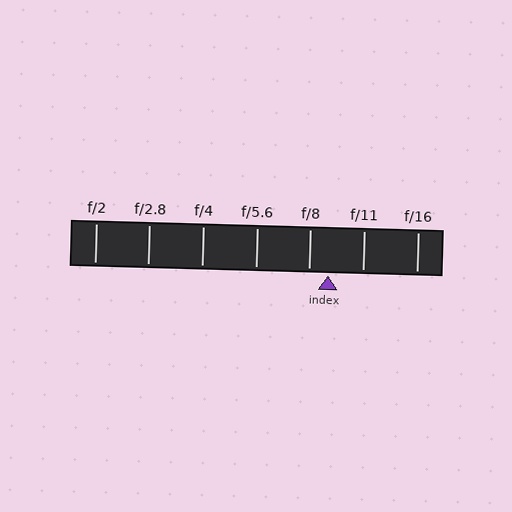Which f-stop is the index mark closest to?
The index mark is closest to f/8.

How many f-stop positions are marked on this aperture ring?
There are 7 f-stop positions marked.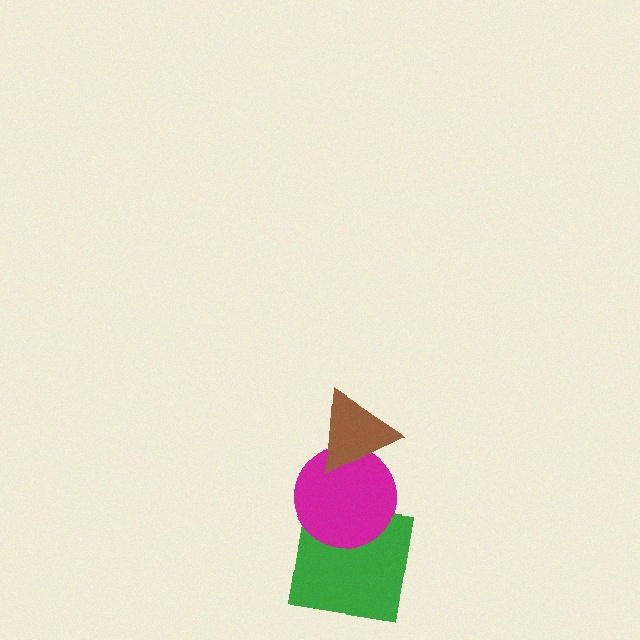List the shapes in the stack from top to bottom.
From top to bottom: the brown triangle, the magenta circle, the green square.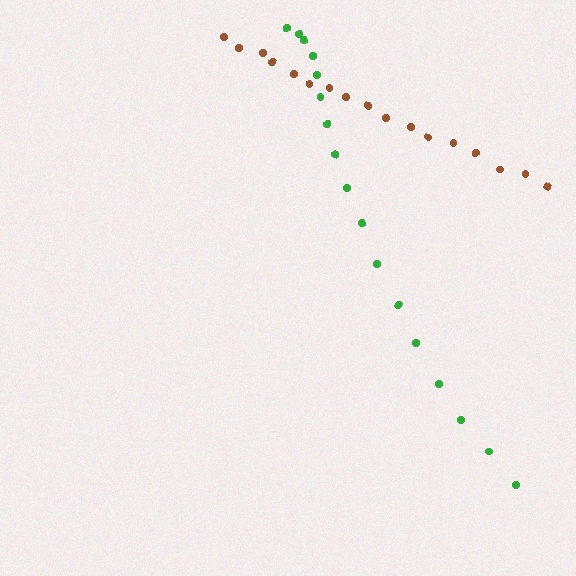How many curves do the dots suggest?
There are 2 distinct paths.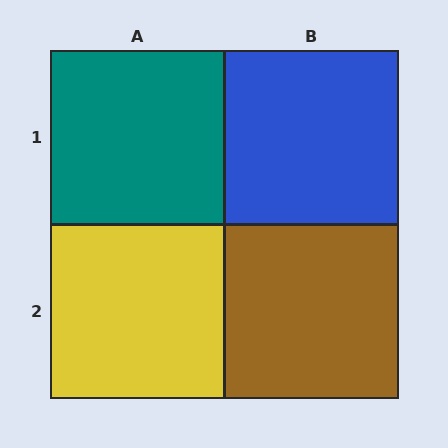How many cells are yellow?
1 cell is yellow.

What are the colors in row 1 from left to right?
Teal, blue.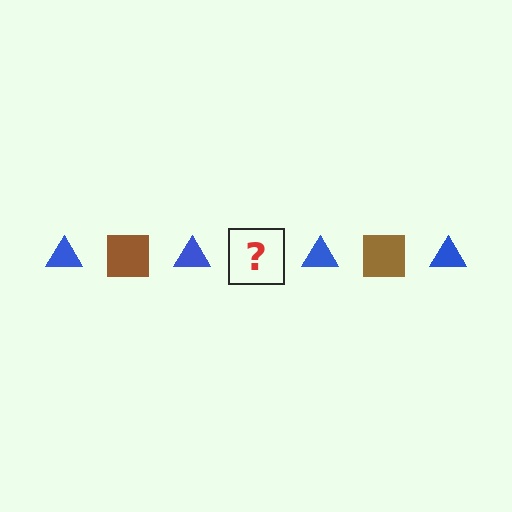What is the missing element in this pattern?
The missing element is a brown square.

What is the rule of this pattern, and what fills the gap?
The rule is that the pattern alternates between blue triangle and brown square. The gap should be filled with a brown square.